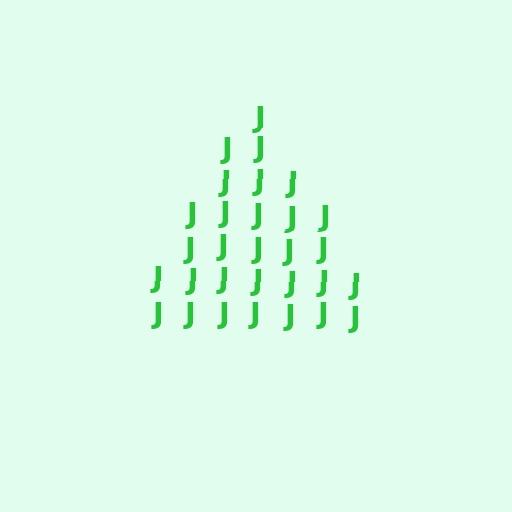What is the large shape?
The large shape is a triangle.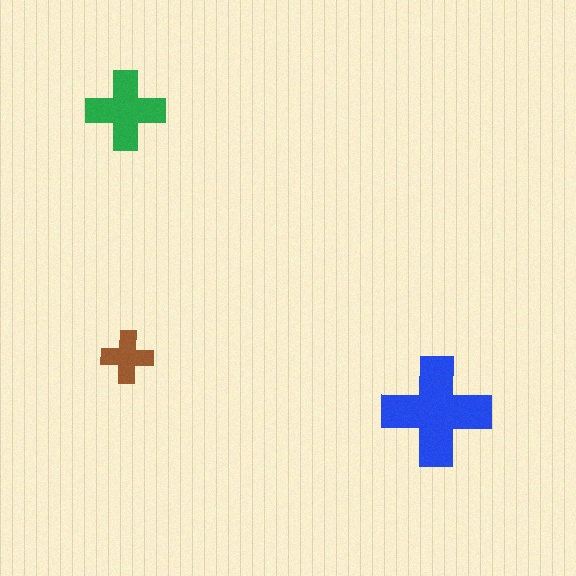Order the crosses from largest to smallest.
the blue one, the green one, the brown one.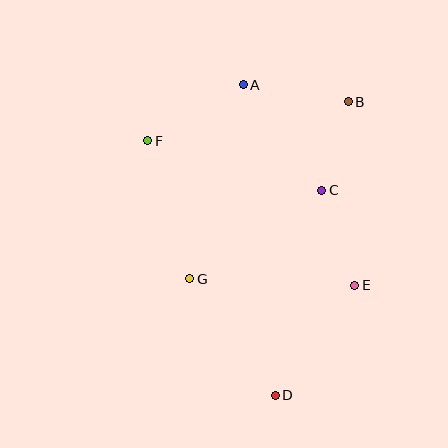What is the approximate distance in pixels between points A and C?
The distance between A and C is approximately 132 pixels.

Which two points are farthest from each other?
Points A and D are farthest from each other.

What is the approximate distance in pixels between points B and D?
The distance between B and D is approximately 303 pixels.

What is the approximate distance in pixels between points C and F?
The distance between C and F is approximately 181 pixels.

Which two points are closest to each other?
Points B and C are closest to each other.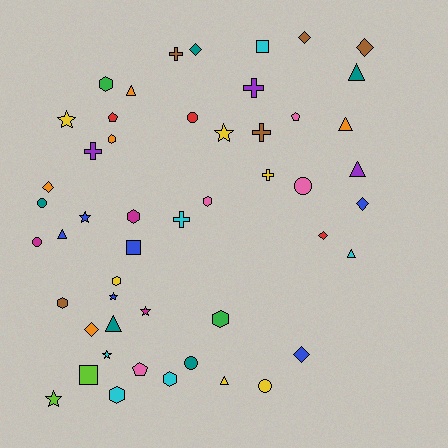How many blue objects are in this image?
There are 6 blue objects.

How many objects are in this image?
There are 50 objects.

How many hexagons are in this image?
There are 9 hexagons.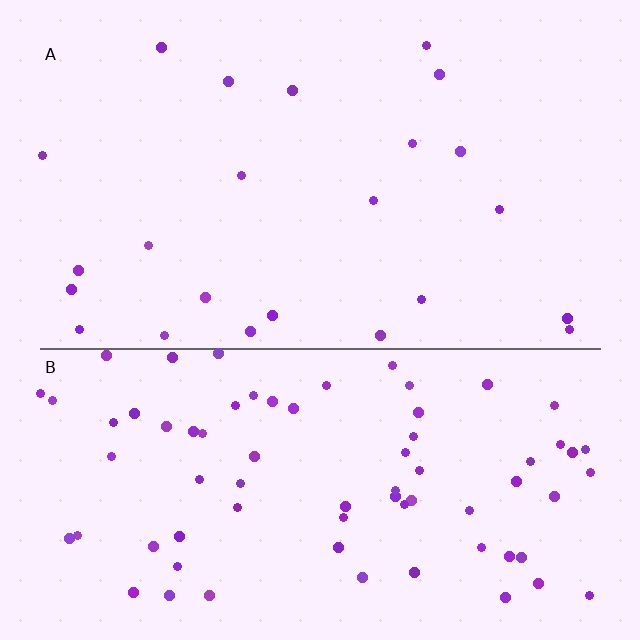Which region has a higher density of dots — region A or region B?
B (the bottom).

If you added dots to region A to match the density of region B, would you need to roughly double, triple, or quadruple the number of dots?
Approximately triple.